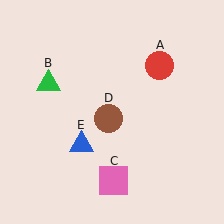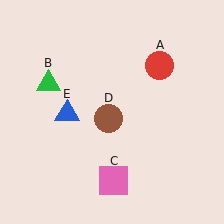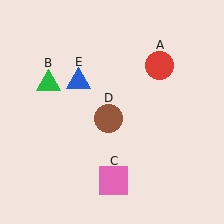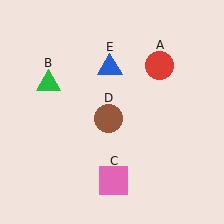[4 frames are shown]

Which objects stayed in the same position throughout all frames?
Red circle (object A) and green triangle (object B) and pink square (object C) and brown circle (object D) remained stationary.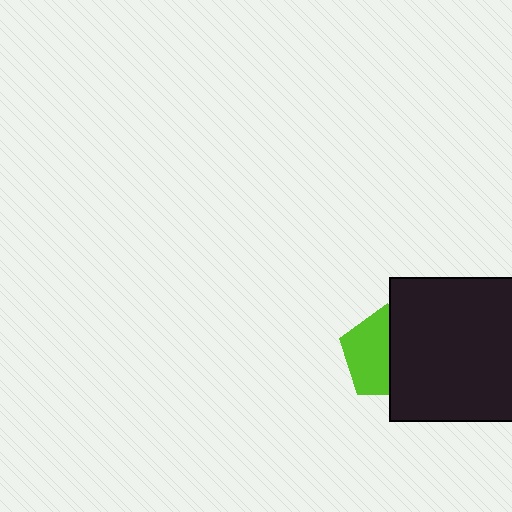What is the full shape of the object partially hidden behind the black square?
The partially hidden object is a lime pentagon.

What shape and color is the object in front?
The object in front is a black square.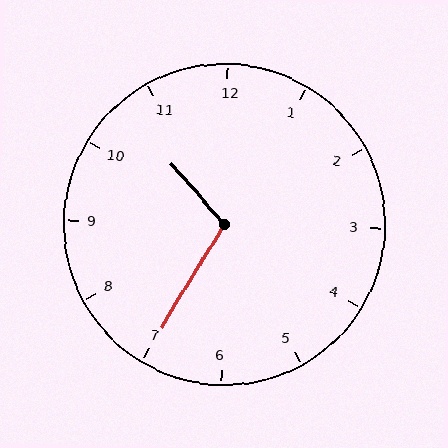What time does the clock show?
10:35.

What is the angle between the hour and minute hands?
Approximately 108 degrees.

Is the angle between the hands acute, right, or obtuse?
It is obtuse.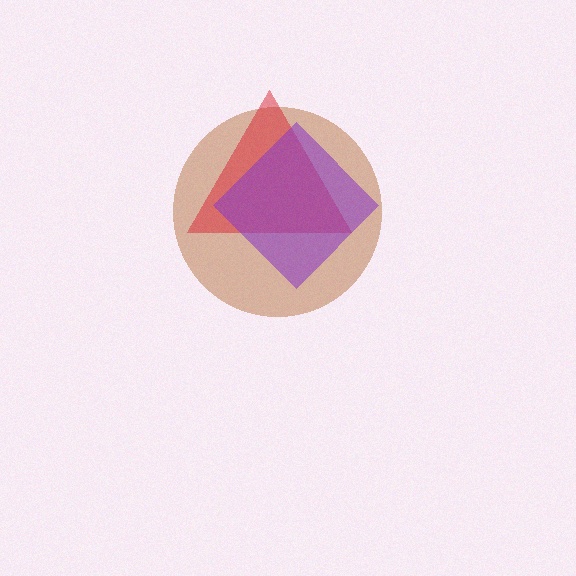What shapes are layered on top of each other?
The layered shapes are: a brown circle, a red triangle, a purple diamond.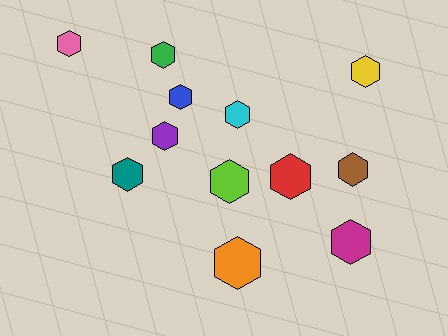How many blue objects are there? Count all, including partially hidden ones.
There is 1 blue object.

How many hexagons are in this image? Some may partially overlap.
There are 12 hexagons.